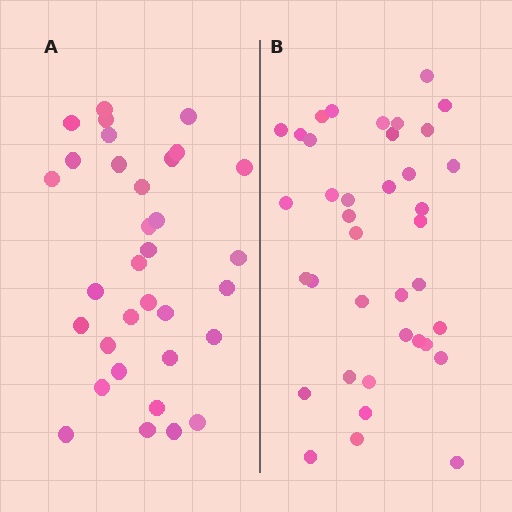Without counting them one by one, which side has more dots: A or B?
Region B (the right region) has more dots.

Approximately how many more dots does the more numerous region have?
Region B has about 5 more dots than region A.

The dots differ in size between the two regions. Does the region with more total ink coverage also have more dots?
No. Region A has more total ink coverage because its dots are larger, but region B actually contains more individual dots. Total area can be misleading — the number of items is what matters here.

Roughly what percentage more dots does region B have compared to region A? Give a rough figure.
About 15% more.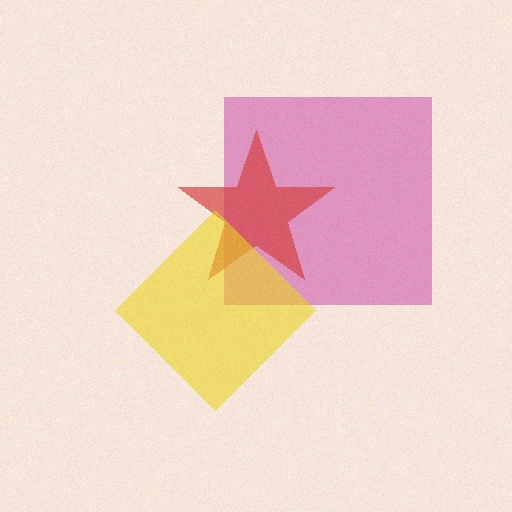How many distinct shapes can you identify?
There are 3 distinct shapes: a magenta square, a red star, a yellow diamond.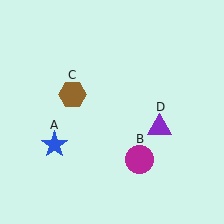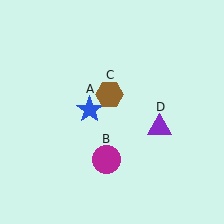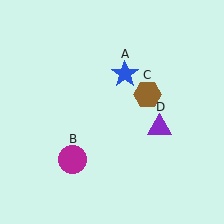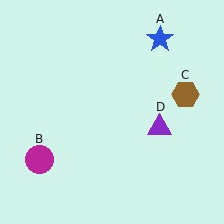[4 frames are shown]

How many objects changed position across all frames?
3 objects changed position: blue star (object A), magenta circle (object B), brown hexagon (object C).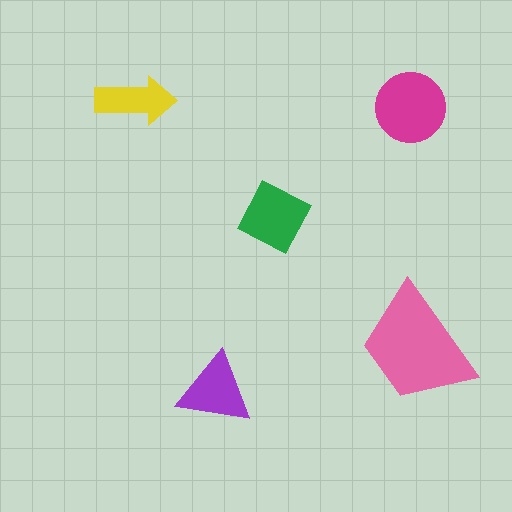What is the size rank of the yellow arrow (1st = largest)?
5th.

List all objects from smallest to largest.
The yellow arrow, the purple triangle, the green square, the magenta circle, the pink trapezoid.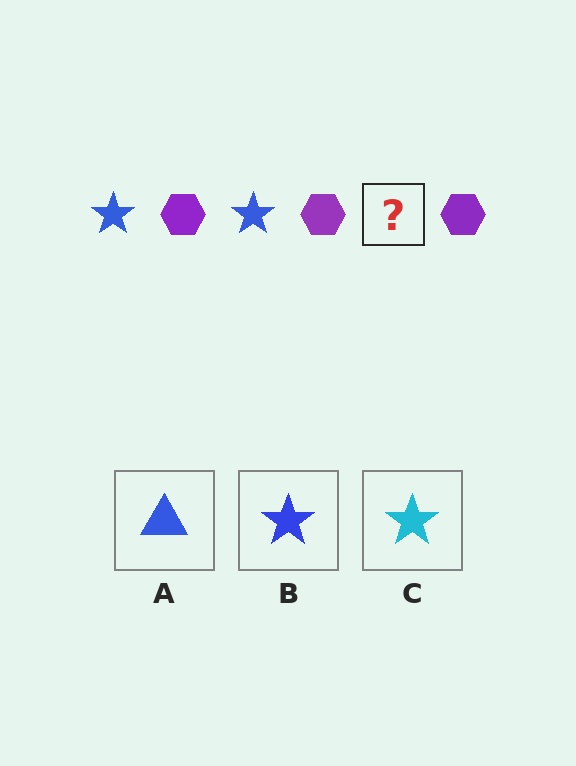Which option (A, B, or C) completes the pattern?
B.